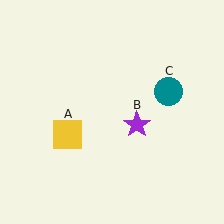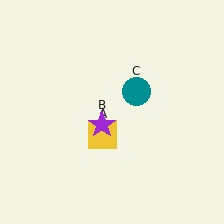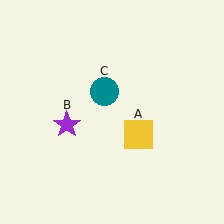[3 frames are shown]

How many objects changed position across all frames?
3 objects changed position: yellow square (object A), purple star (object B), teal circle (object C).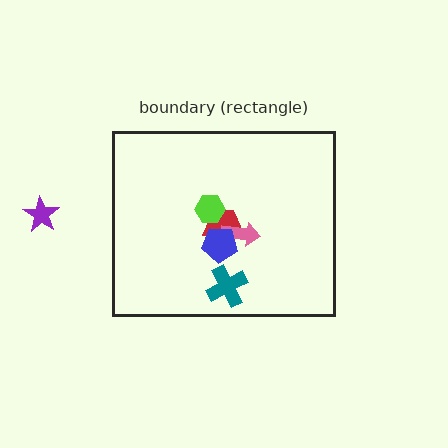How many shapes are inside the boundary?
5 inside, 1 outside.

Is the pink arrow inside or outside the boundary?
Inside.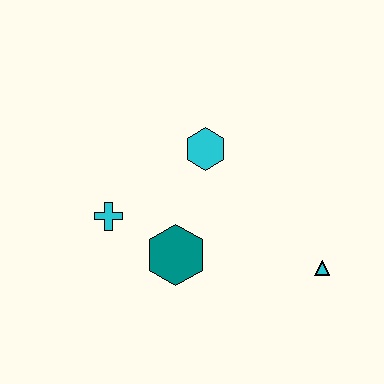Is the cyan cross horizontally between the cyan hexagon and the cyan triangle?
No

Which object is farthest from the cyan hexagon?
The cyan triangle is farthest from the cyan hexagon.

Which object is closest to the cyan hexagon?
The teal hexagon is closest to the cyan hexagon.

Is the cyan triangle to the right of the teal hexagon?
Yes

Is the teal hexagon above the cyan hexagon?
No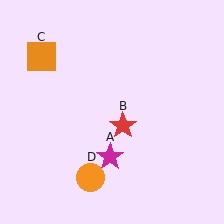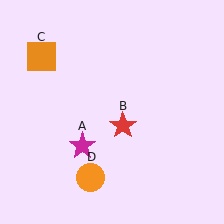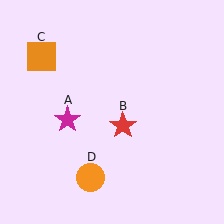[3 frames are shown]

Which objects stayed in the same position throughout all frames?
Red star (object B) and orange square (object C) and orange circle (object D) remained stationary.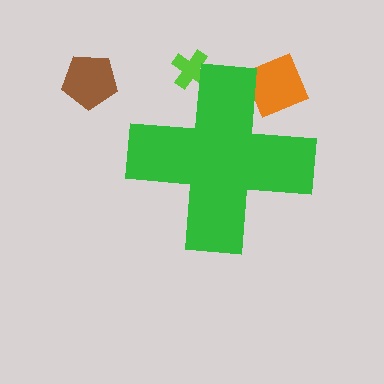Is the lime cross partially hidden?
Yes, the lime cross is partially hidden behind the green cross.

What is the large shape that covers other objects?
A green cross.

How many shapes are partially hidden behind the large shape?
2 shapes are partially hidden.